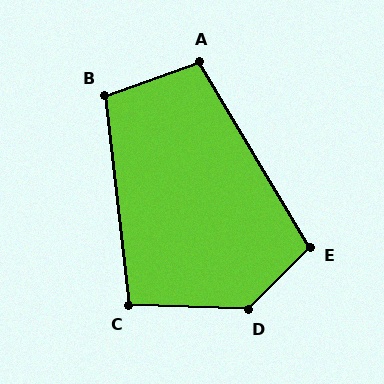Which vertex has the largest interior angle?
D, at approximately 133 degrees.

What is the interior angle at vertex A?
Approximately 101 degrees (obtuse).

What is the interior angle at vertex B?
Approximately 103 degrees (obtuse).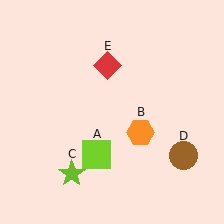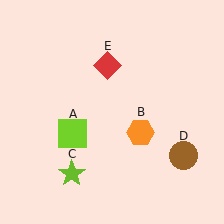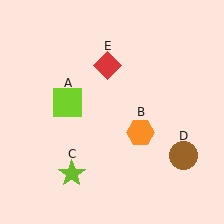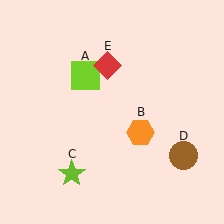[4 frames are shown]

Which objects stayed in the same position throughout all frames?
Orange hexagon (object B) and lime star (object C) and brown circle (object D) and red diamond (object E) remained stationary.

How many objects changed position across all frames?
1 object changed position: lime square (object A).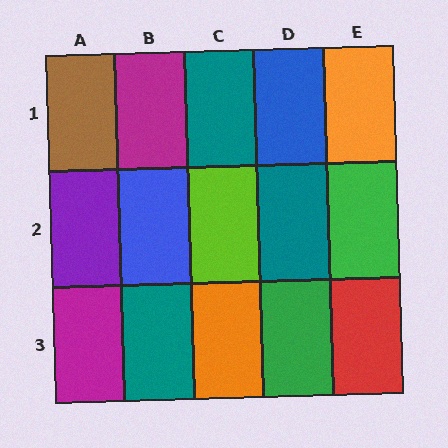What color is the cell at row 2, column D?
Teal.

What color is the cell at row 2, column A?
Purple.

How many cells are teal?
3 cells are teal.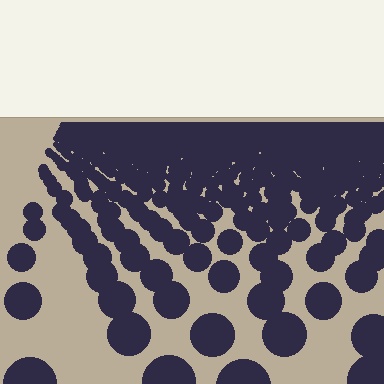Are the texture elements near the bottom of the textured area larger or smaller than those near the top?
Larger. Near the bottom, elements are closer to the viewer and appear at a bigger on-screen size.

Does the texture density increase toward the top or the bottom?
Density increases toward the top.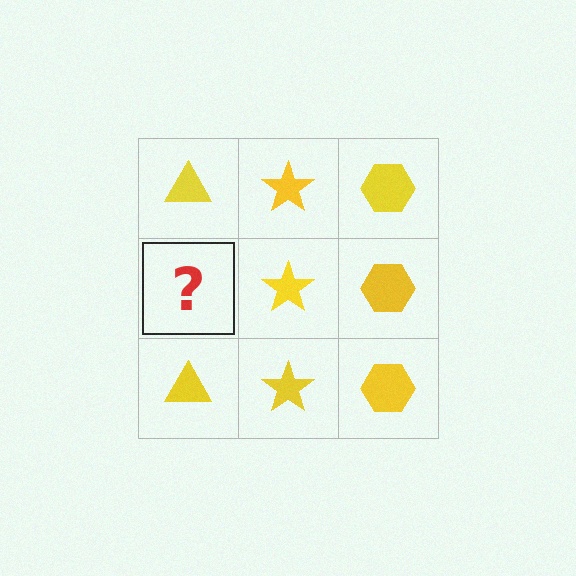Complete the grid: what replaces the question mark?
The question mark should be replaced with a yellow triangle.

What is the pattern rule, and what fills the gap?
The rule is that each column has a consistent shape. The gap should be filled with a yellow triangle.